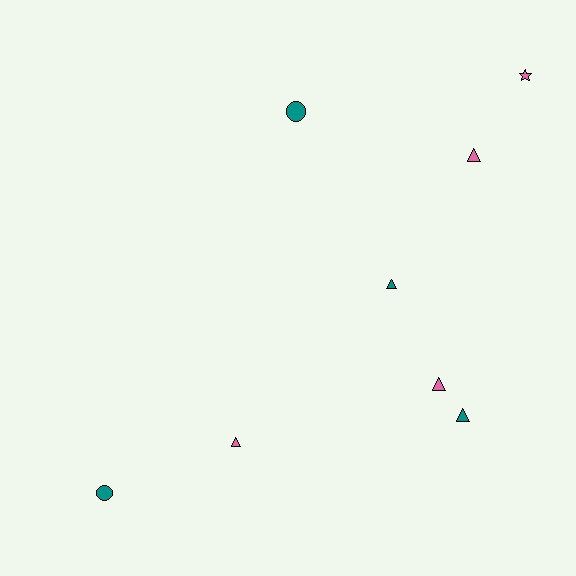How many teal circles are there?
There are 2 teal circles.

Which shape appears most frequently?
Triangle, with 5 objects.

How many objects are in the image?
There are 8 objects.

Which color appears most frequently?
Teal, with 4 objects.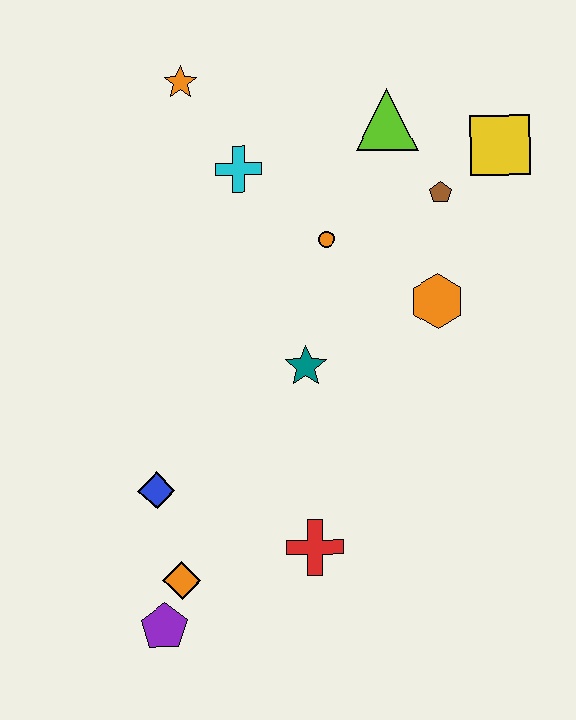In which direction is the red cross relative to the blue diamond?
The red cross is to the right of the blue diamond.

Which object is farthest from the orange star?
The purple pentagon is farthest from the orange star.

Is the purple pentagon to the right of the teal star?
No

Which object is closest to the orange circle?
The cyan cross is closest to the orange circle.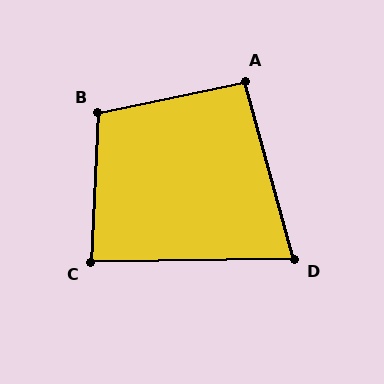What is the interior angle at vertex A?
Approximately 93 degrees (approximately right).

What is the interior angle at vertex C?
Approximately 87 degrees (approximately right).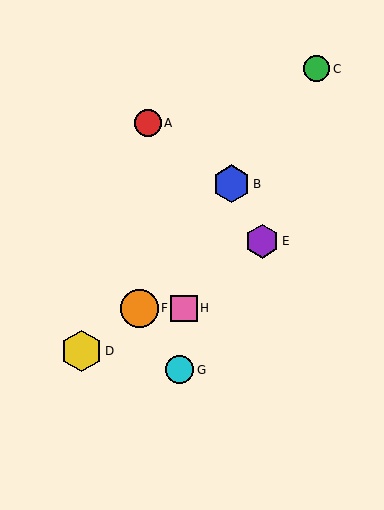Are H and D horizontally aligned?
No, H is at y≈308 and D is at y≈351.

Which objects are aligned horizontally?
Objects F, H are aligned horizontally.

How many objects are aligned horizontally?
2 objects (F, H) are aligned horizontally.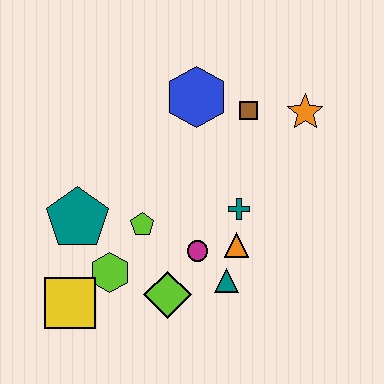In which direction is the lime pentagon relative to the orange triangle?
The lime pentagon is to the left of the orange triangle.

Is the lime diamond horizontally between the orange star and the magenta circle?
No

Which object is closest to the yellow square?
The lime hexagon is closest to the yellow square.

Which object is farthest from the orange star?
The yellow square is farthest from the orange star.